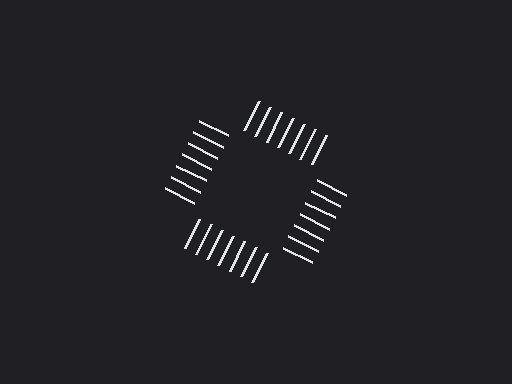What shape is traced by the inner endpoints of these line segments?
An illusory square — the line segments terminate on its edges but no continuous stroke is drawn.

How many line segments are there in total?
28 — 7 along each of the 4 edges.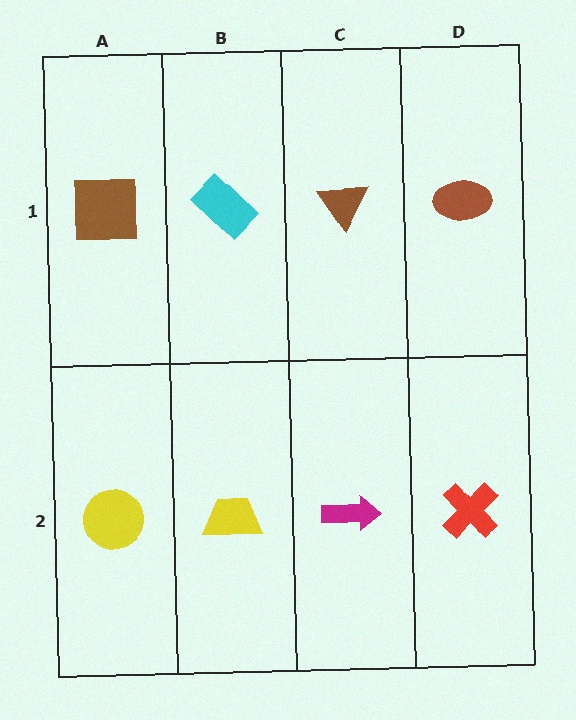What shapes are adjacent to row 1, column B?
A yellow trapezoid (row 2, column B), a brown square (row 1, column A), a brown triangle (row 1, column C).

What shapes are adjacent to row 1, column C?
A magenta arrow (row 2, column C), a cyan rectangle (row 1, column B), a brown ellipse (row 1, column D).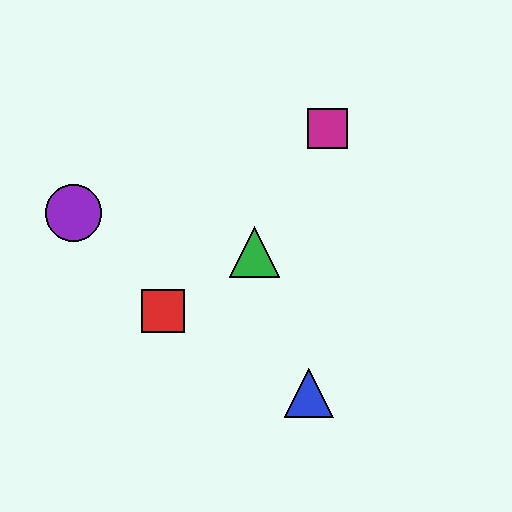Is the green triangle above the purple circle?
No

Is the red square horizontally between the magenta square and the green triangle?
No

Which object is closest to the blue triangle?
The green triangle is closest to the blue triangle.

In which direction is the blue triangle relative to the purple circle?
The blue triangle is to the right of the purple circle.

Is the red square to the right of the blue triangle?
No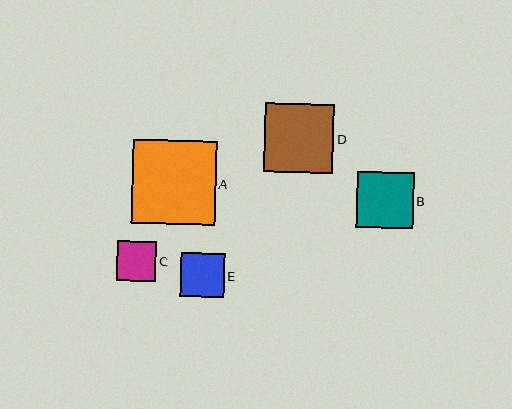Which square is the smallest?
Square C is the smallest with a size of approximately 39 pixels.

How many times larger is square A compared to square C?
Square A is approximately 2.1 times the size of square C.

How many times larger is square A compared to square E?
Square A is approximately 1.9 times the size of square E.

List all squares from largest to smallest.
From largest to smallest: A, D, B, E, C.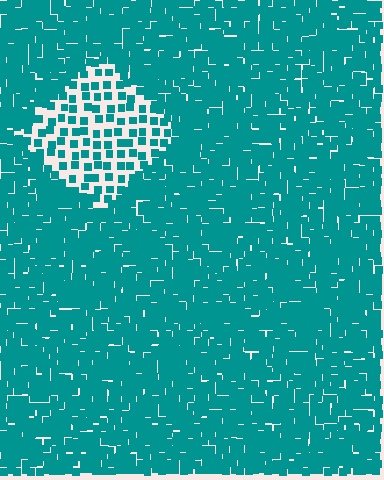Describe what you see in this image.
The image contains small teal elements arranged at two different densities. A diamond-shaped region is visible where the elements are less densely packed than the surrounding area.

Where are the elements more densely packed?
The elements are more densely packed outside the diamond boundary.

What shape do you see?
I see a diamond.